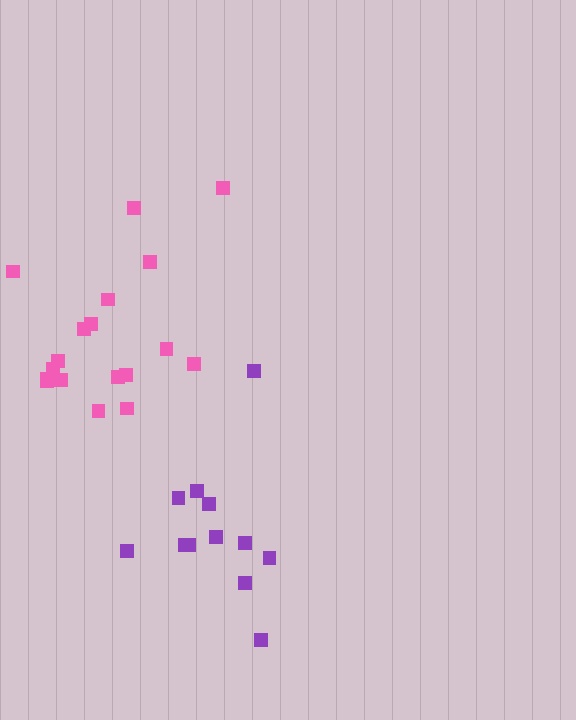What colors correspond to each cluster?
The clusters are colored: pink, purple.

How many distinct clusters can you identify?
There are 2 distinct clusters.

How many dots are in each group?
Group 1: 18 dots, Group 2: 12 dots (30 total).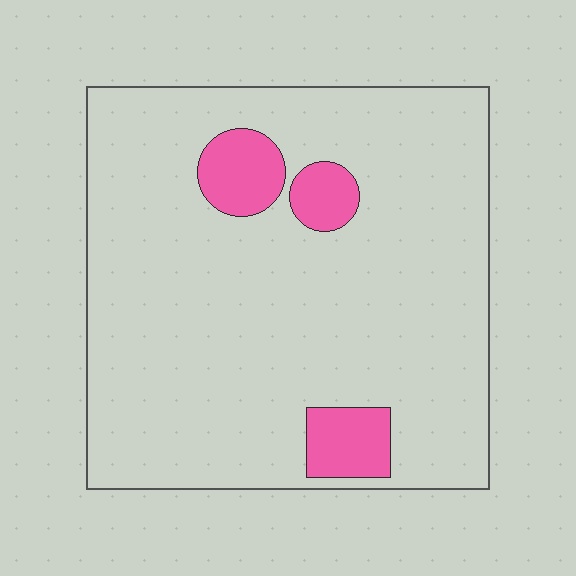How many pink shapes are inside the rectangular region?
3.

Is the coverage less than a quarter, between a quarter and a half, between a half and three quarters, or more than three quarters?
Less than a quarter.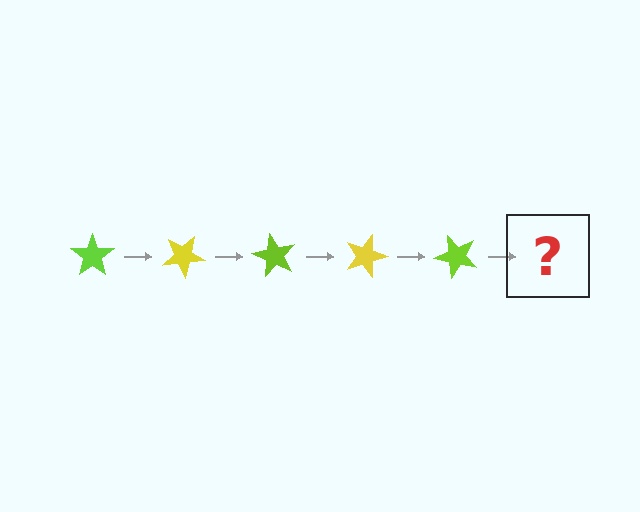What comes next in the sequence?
The next element should be a yellow star, rotated 150 degrees from the start.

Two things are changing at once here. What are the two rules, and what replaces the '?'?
The two rules are that it rotates 30 degrees each step and the color cycles through lime and yellow. The '?' should be a yellow star, rotated 150 degrees from the start.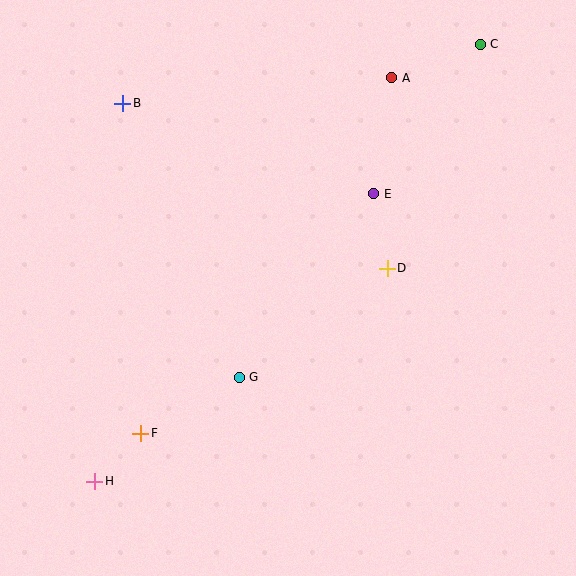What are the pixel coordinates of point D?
Point D is at (387, 268).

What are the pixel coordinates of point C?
Point C is at (480, 44).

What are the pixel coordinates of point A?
Point A is at (392, 78).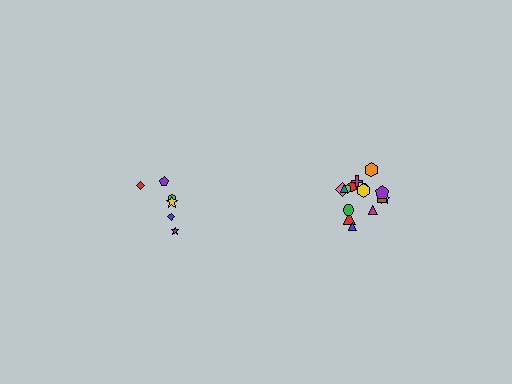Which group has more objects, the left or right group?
The right group.